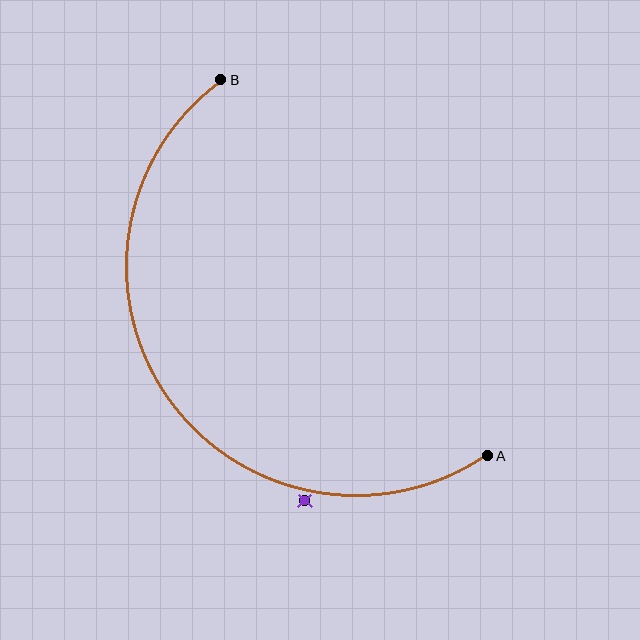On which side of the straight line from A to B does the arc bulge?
The arc bulges below and to the left of the straight line connecting A and B.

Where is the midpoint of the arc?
The arc midpoint is the point on the curve farthest from the straight line joining A and B. It sits below and to the left of that line.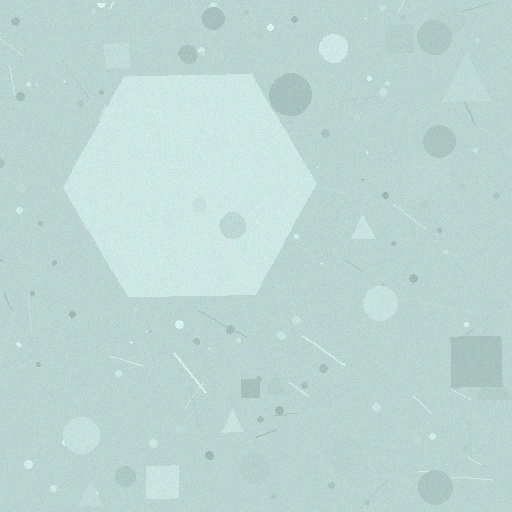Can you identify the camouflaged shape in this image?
The camouflaged shape is a hexagon.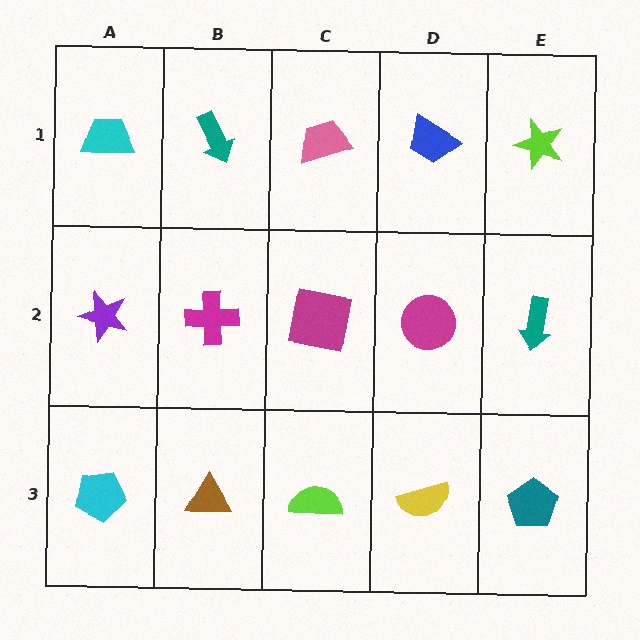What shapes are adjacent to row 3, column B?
A magenta cross (row 2, column B), a cyan pentagon (row 3, column A), a lime semicircle (row 3, column C).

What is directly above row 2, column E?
A lime star.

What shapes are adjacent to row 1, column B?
A magenta cross (row 2, column B), a cyan trapezoid (row 1, column A), a pink trapezoid (row 1, column C).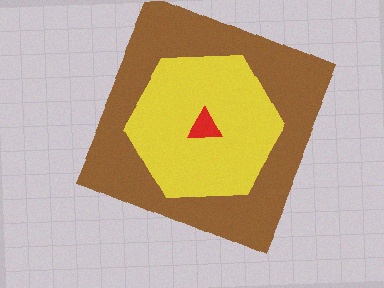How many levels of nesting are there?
3.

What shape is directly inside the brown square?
The yellow hexagon.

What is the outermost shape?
The brown square.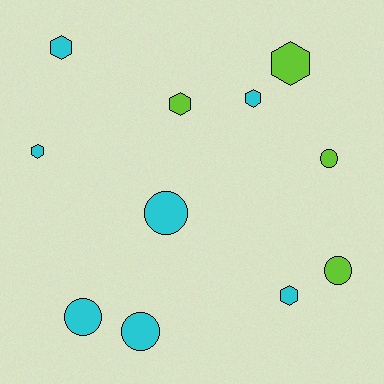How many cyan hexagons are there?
There are 4 cyan hexagons.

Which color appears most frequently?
Cyan, with 7 objects.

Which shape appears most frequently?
Hexagon, with 6 objects.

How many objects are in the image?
There are 11 objects.